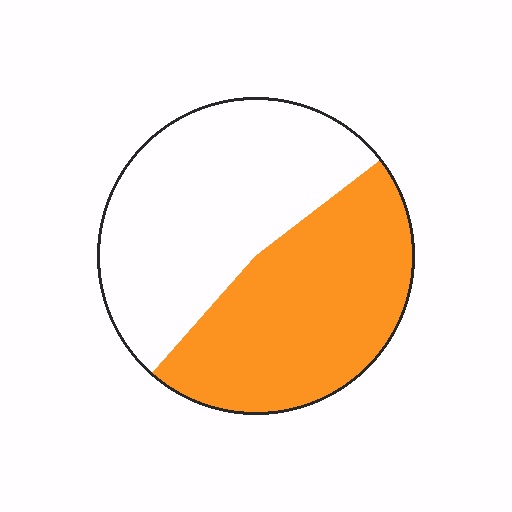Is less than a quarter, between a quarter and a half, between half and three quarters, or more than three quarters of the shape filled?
Between a quarter and a half.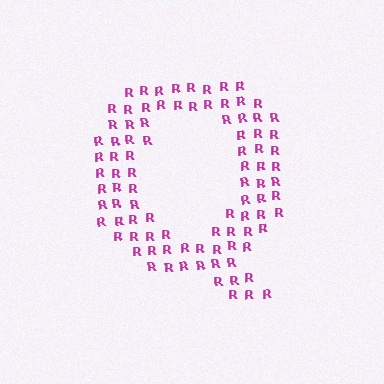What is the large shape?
The large shape is the letter Q.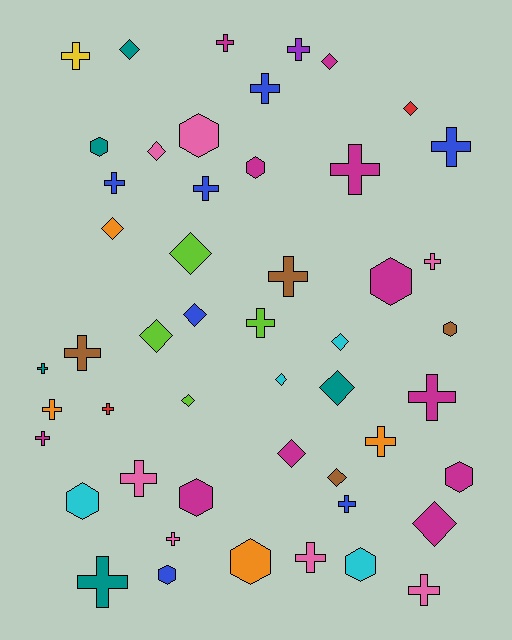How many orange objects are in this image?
There are 4 orange objects.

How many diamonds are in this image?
There are 15 diamonds.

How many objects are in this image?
There are 50 objects.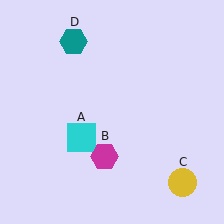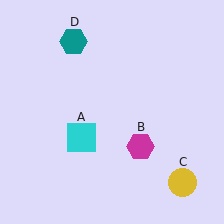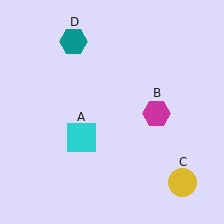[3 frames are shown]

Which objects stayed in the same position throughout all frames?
Cyan square (object A) and yellow circle (object C) and teal hexagon (object D) remained stationary.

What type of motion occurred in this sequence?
The magenta hexagon (object B) rotated counterclockwise around the center of the scene.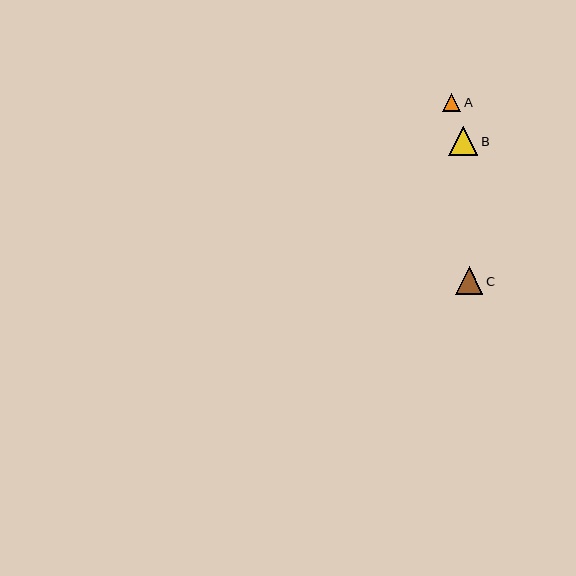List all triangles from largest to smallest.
From largest to smallest: B, C, A.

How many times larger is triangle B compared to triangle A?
Triangle B is approximately 1.6 times the size of triangle A.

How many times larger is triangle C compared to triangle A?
Triangle C is approximately 1.5 times the size of triangle A.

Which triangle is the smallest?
Triangle A is the smallest with a size of approximately 18 pixels.